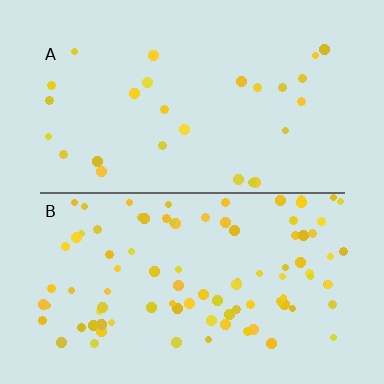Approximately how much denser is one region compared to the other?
Approximately 3.4× — region B over region A.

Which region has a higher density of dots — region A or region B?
B (the bottom).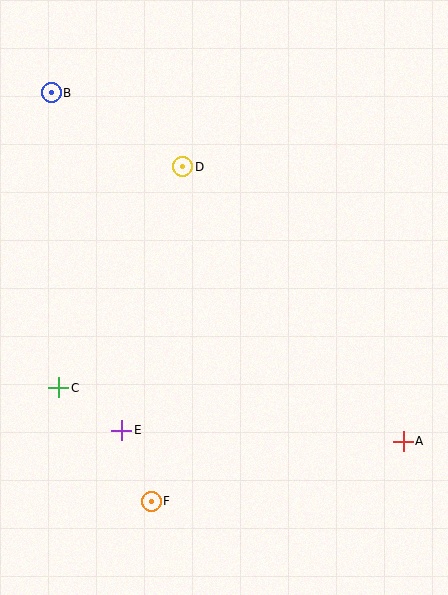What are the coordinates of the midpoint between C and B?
The midpoint between C and B is at (55, 240).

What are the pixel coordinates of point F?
Point F is at (151, 501).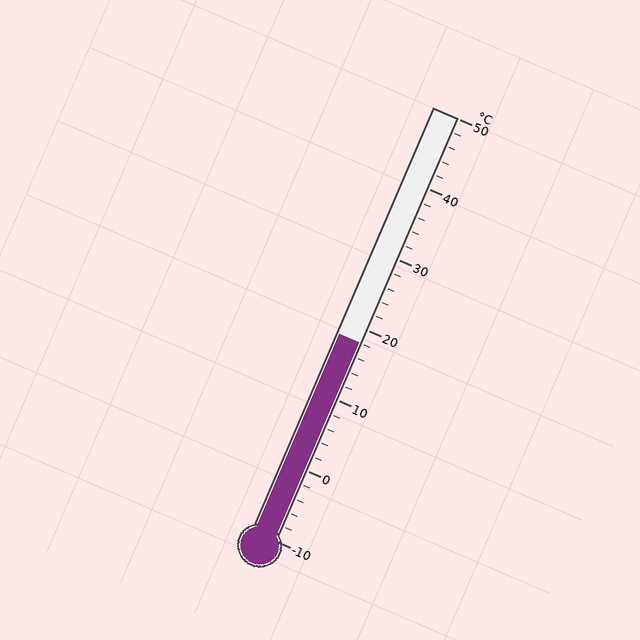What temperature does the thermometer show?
The thermometer shows approximately 18°C.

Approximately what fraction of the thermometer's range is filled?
The thermometer is filled to approximately 45% of its range.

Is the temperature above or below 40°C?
The temperature is below 40°C.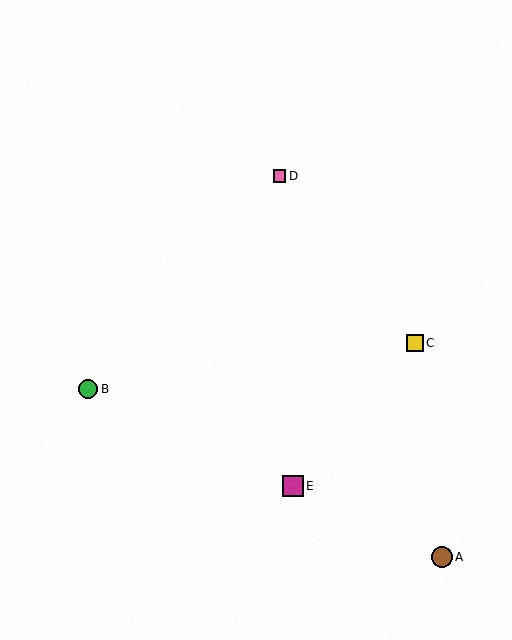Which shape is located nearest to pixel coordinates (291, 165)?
The pink square (labeled D) at (280, 176) is nearest to that location.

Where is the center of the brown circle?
The center of the brown circle is at (442, 557).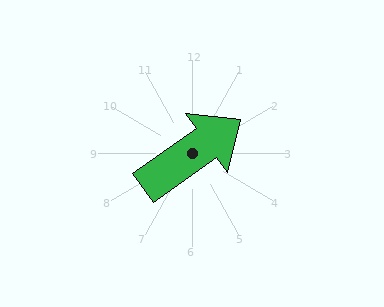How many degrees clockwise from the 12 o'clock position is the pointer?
Approximately 55 degrees.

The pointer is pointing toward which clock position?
Roughly 2 o'clock.